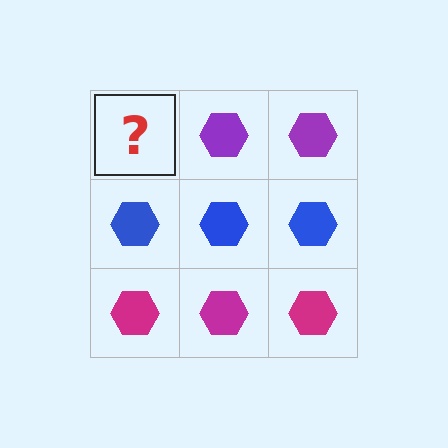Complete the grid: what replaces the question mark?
The question mark should be replaced with a purple hexagon.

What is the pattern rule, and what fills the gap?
The rule is that each row has a consistent color. The gap should be filled with a purple hexagon.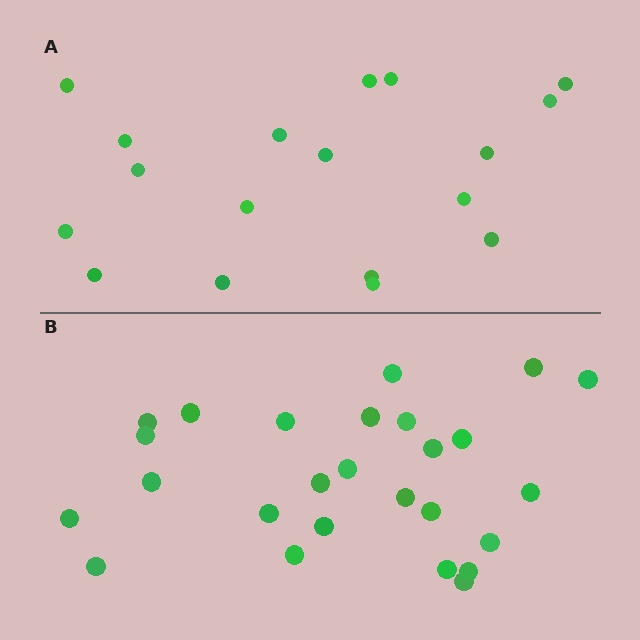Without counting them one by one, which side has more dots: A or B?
Region B (the bottom region) has more dots.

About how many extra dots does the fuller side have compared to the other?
Region B has roughly 8 or so more dots than region A.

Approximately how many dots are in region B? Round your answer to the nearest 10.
About 30 dots. (The exact count is 26, which rounds to 30.)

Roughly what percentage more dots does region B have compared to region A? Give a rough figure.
About 45% more.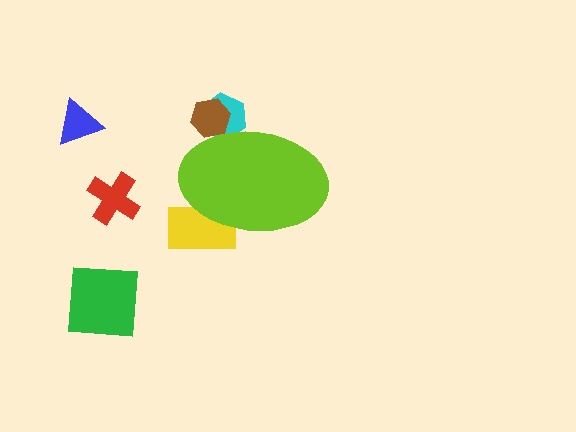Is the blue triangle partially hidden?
No, the blue triangle is fully visible.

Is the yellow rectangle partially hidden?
Yes, the yellow rectangle is partially hidden behind the lime ellipse.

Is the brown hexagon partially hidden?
Yes, the brown hexagon is partially hidden behind the lime ellipse.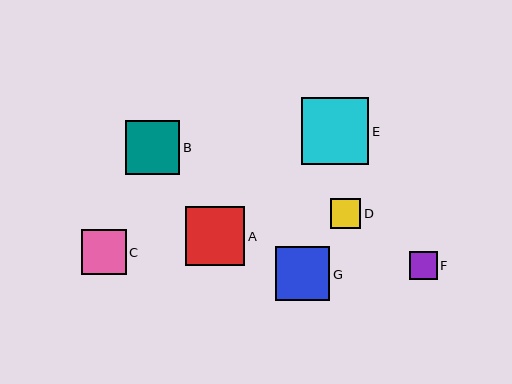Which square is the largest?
Square E is the largest with a size of approximately 68 pixels.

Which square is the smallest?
Square F is the smallest with a size of approximately 28 pixels.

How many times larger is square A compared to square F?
Square A is approximately 2.1 times the size of square F.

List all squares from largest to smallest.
From largest to smallest: E, A, G, B, C, D, F.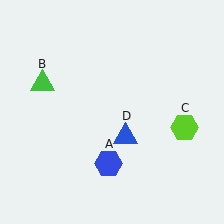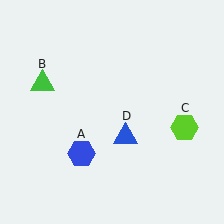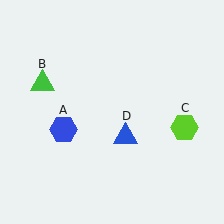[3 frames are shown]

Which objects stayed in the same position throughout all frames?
Green triangle (object B) and lime hexagon (object C) and blue triangle (object D) remained stationary.